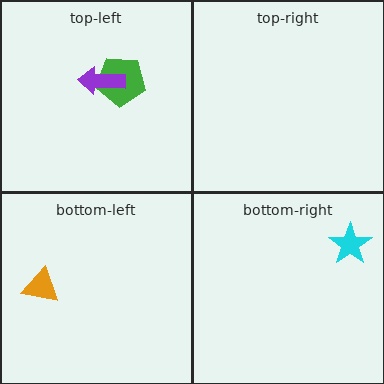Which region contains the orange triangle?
The bottom-left region.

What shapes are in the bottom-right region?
The cyan star.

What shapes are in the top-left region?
The green pentagon, the purple arrow.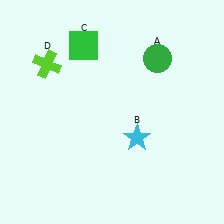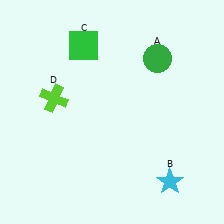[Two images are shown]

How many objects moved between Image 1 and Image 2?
2 objects moved between the two images.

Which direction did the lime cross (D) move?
The lime cross (D) moved down.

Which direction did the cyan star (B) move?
The cyan star (B) moved down.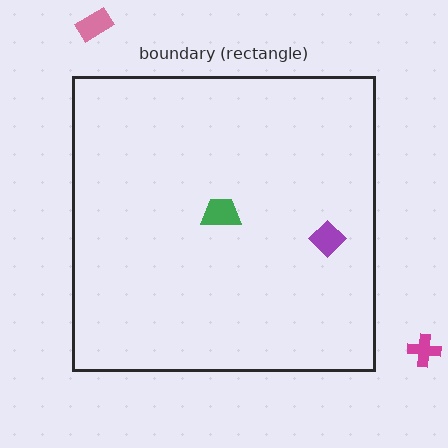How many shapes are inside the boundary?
2 inside, 2 outside.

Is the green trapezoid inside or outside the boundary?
Inside.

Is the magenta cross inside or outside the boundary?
Outside.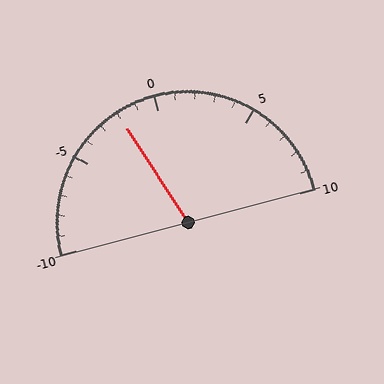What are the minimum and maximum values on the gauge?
The gauge ranges from -10 to 10.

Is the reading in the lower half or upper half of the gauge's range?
The reading is in the lower half of the range (-10 to 10).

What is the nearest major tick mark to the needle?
The nearest major tick mark is 0.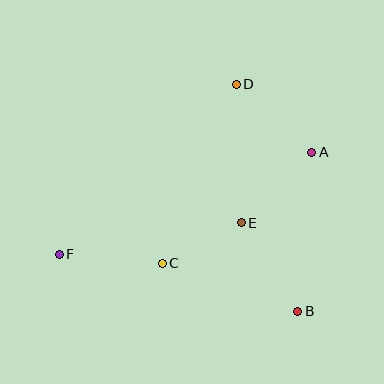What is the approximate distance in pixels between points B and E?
The distance between B and E is approximately 105 pixels.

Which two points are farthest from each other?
Points A and F are farthest from each other.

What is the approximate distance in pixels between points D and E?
The distance between D and E is approximately 139 pixels.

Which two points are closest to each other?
Points C and E are closest to each other.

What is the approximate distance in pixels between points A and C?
The distance between A and C is approximately 186 pixels.